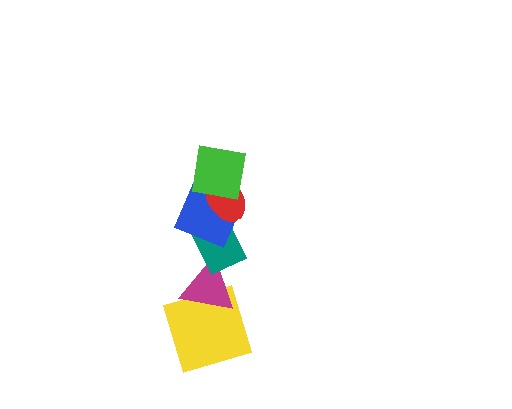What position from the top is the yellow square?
The yellow square is 6th from the top.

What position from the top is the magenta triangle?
The magenta triangle is 5th from the top.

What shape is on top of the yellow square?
The magenta triangle is on top of the yellow square.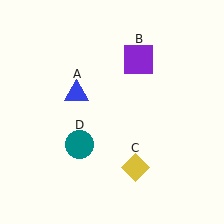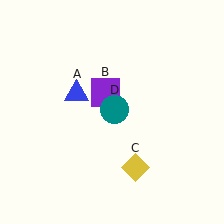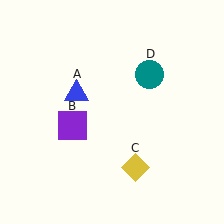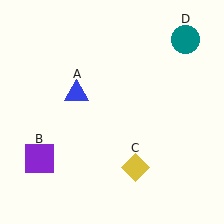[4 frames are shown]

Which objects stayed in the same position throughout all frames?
Blue triangle (object A) and yellow diamond (object C) remained stationary.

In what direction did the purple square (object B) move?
The purple square (object B) moved down and to the left.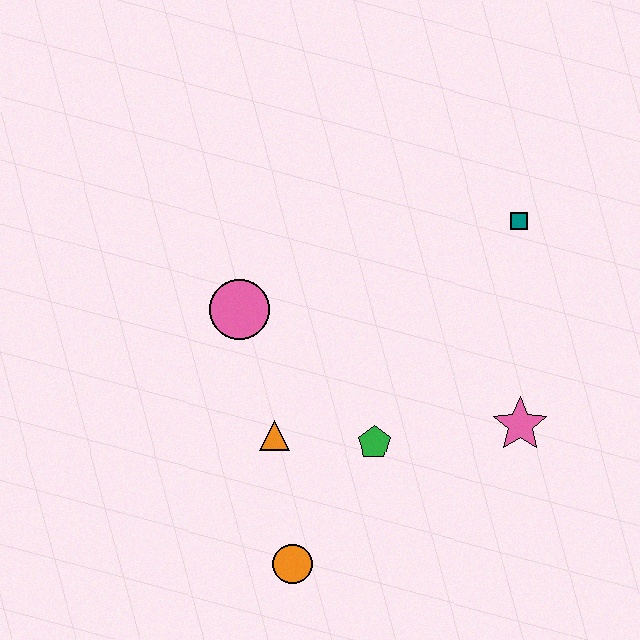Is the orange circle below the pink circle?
Yes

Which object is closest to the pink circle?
The orange triangle is closest to the pink circle.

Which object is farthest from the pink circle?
The pink star is farthest from the pink circle.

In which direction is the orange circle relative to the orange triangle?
The orange circle is below the orange triangle.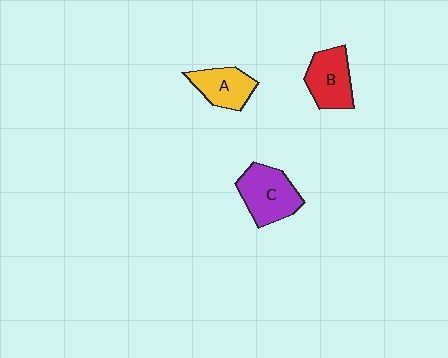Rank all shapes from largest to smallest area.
From largest to smallest: C (purple), B (red), A (yellow).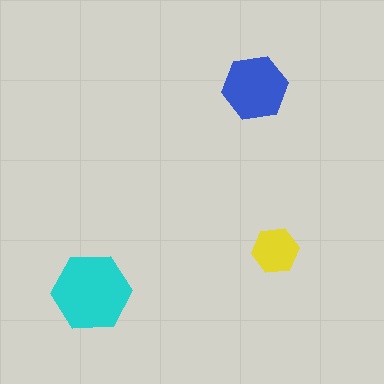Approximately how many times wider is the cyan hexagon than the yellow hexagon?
About 1.5 times wider.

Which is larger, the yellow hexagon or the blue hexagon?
The blue one.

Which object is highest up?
The blue hexagon is topmost.